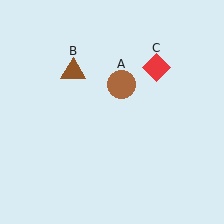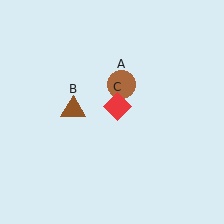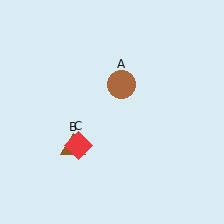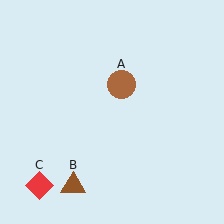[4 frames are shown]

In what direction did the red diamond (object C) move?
The red diamond (object C) moved down and to the left.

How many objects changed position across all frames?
2 objects changed position: brown triangle (object B), red diamond (object C).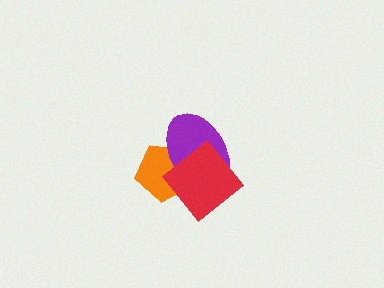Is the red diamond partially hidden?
No, no other shape covers it.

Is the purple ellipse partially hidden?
Yes, it is partially covered by another shape.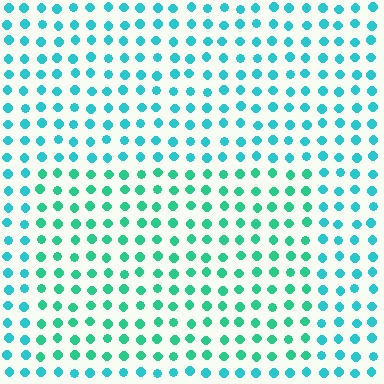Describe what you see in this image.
The image is filled with small cyan elements in a uniform arrangement. A rectangle-shaped region is visible where the elements are tinted to a slightly different hue, forming a subtle color boundary.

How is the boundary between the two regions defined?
The boundary is defined purely by a slight shift in hue (about 26 degrees). Spacing, size, and orientation are identical on both sides.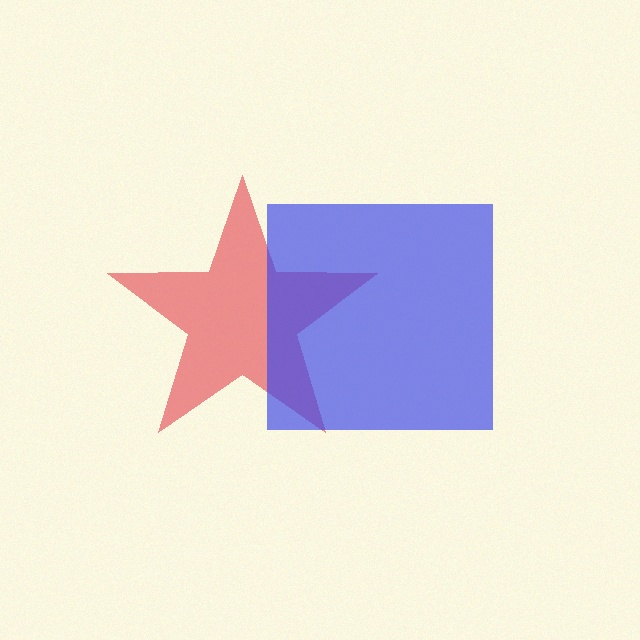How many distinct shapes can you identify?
There are 2 distinct shapes: a red star, a blue square.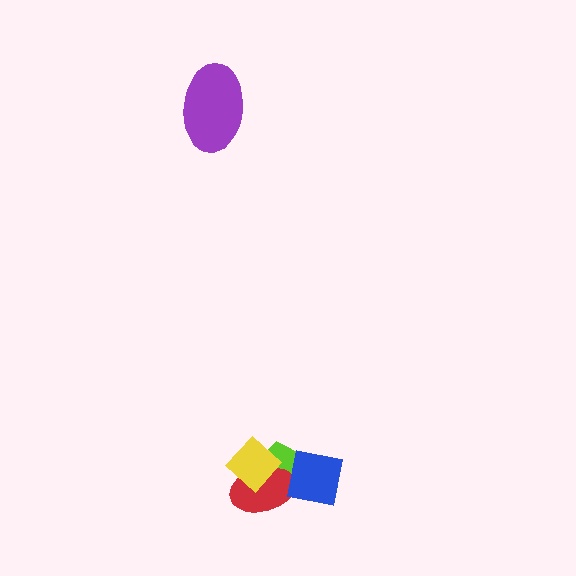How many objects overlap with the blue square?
2 objects overlap with the blue square.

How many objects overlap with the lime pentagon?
3 objects overlap with the lime pentagon.